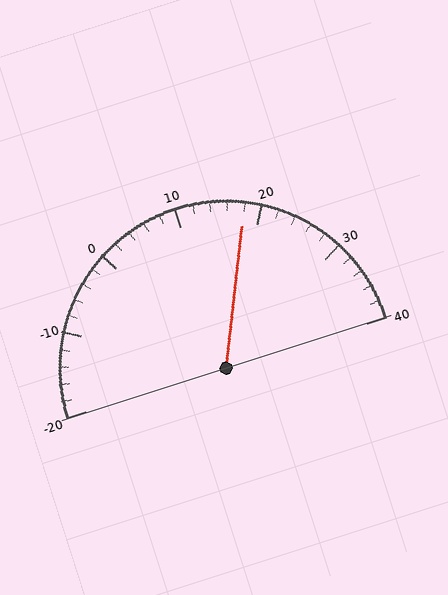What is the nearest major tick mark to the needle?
The nearest major tick mark is 20.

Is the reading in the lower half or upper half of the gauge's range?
The reading is in the upper half of the range (-20 to 40).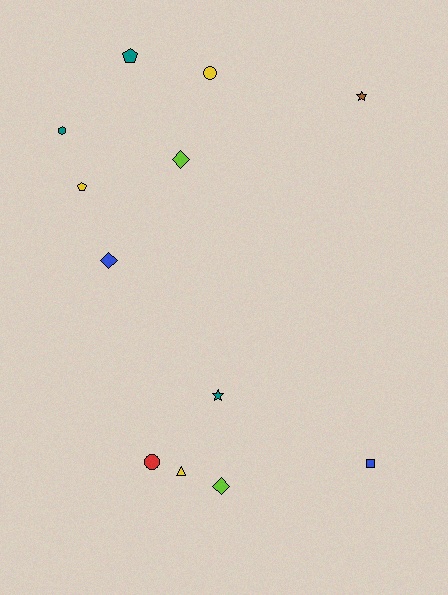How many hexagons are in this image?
There is 1 hexagon.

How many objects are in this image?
There are 12 objects.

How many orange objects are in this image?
There are no orange objects.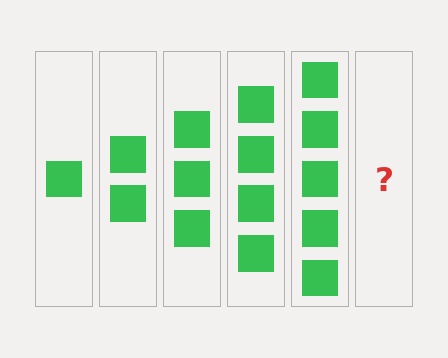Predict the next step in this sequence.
The next step is 6 squares.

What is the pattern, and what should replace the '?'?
The pattern is that each step adds one more square. The '?' should be 6 squares.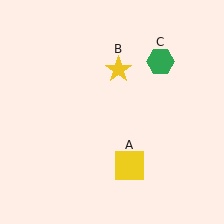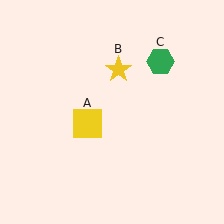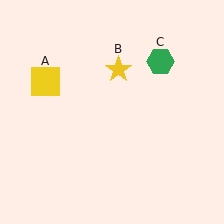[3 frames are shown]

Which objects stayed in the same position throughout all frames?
Yellow star (object B) and green hexagon (object C) remained stationary.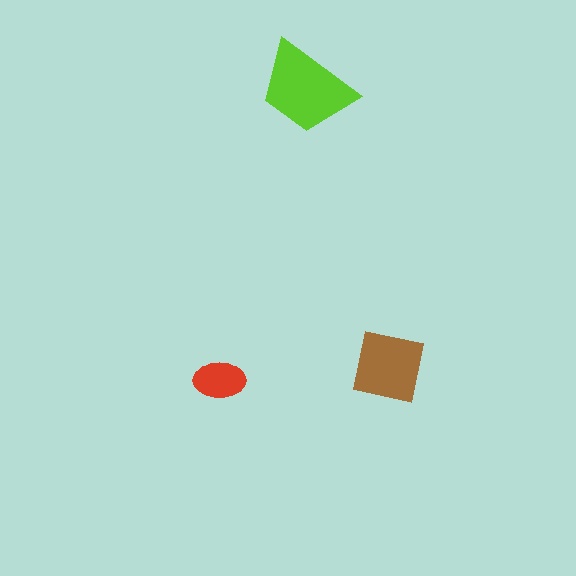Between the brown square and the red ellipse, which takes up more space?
The brown square.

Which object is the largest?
The lime trapezoid.